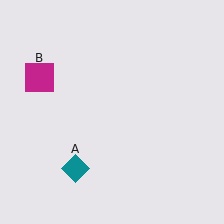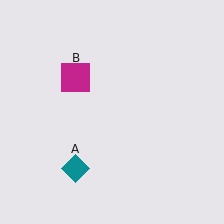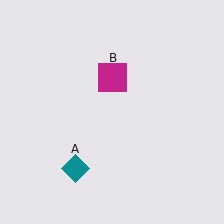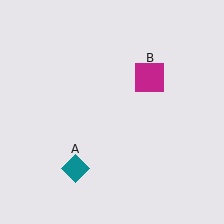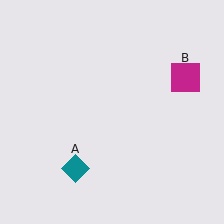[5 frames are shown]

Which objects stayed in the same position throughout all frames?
Teal diamond (object A) remained stationary.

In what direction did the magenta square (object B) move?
The magenta square (object B) moved right.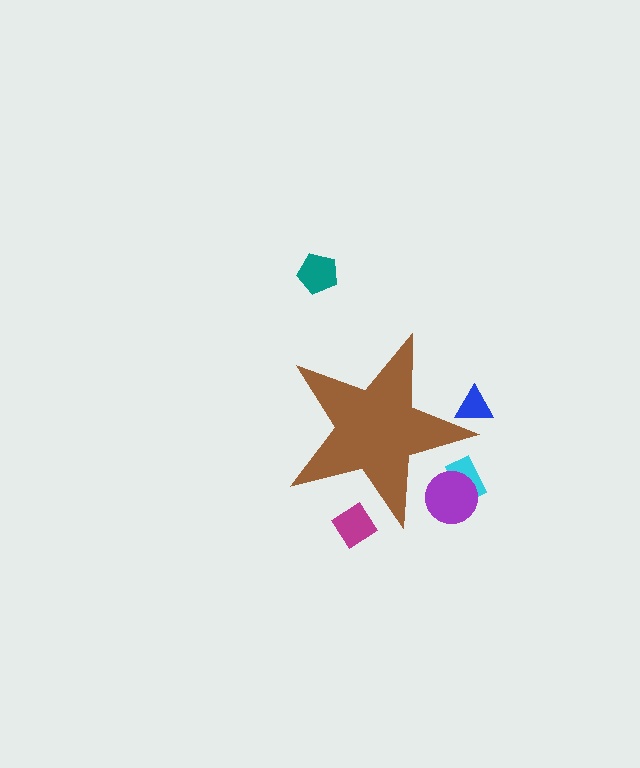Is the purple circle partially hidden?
Yes, the purple circle is partially hidden behind the brown star.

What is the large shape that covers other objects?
A brown star.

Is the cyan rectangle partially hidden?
Yes, the cyan rectangle is partially hidden behind the brown star.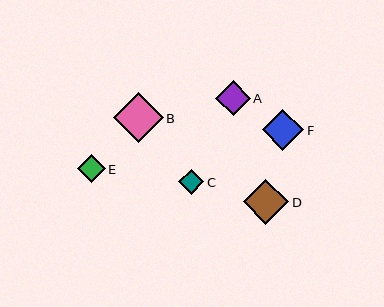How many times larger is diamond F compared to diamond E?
Diamond F is approximately 1.5 times the size of diamond E.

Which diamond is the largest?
Diamond B is the largest with a size of approximately 50 pixels.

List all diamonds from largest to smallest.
From largest to smallest: B, D, F, A, E, C.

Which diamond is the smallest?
Diamond C is the smallest with a size of approximately 25 pixels.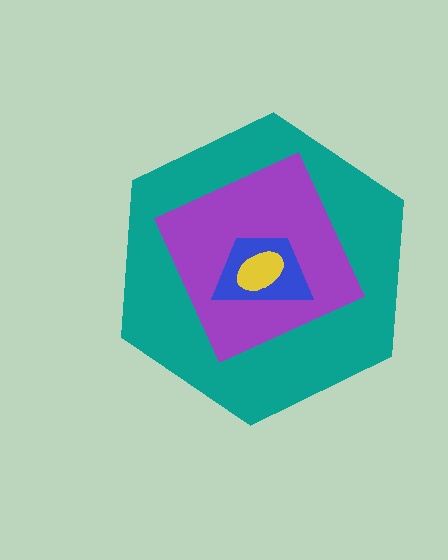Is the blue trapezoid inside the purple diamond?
Yes.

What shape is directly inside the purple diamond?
The blue trapezoid.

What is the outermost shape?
The teal hexagon.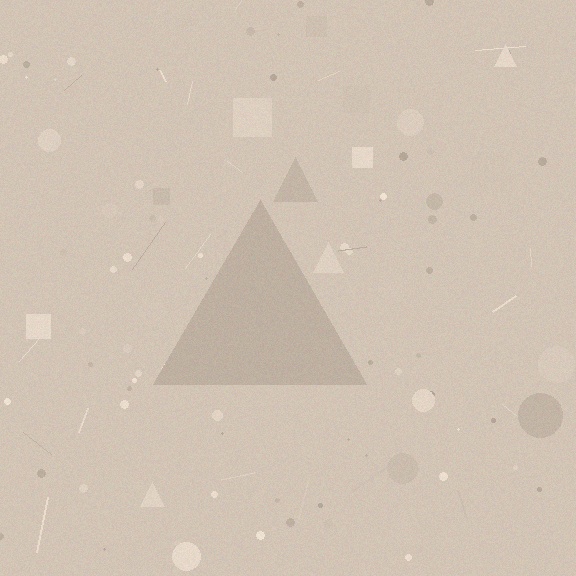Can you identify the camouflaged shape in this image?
The camouflaged shape is a triangle.